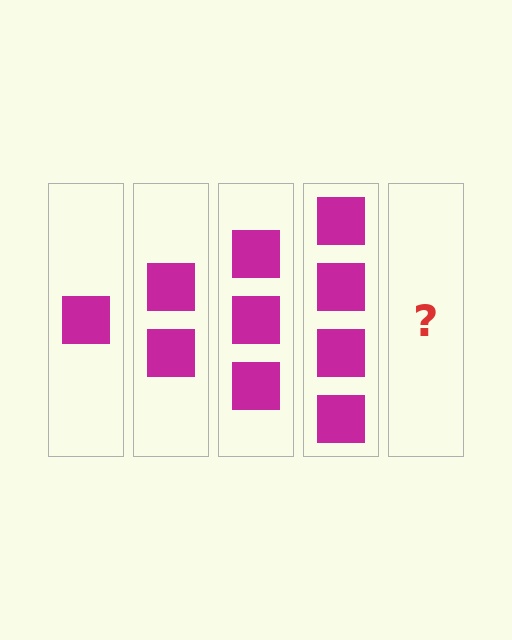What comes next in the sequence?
The next element should be 5 squares.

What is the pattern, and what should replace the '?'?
The pattern is that each step adds one more square. The '?' should be 5 squares.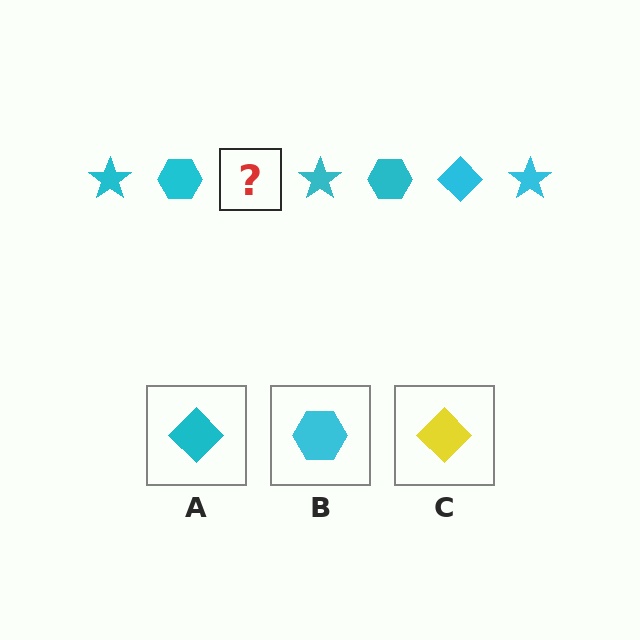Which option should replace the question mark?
Option A.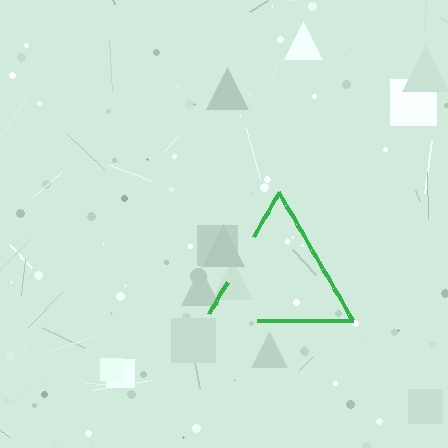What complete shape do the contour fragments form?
The contour fragments form a triangle.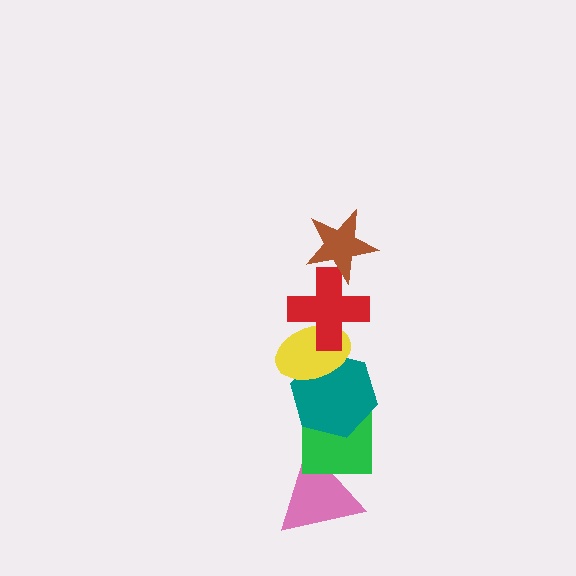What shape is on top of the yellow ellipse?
The red cross is on top of the yellow ellipse.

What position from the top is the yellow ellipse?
The yellow ellipse is 3rd from the top.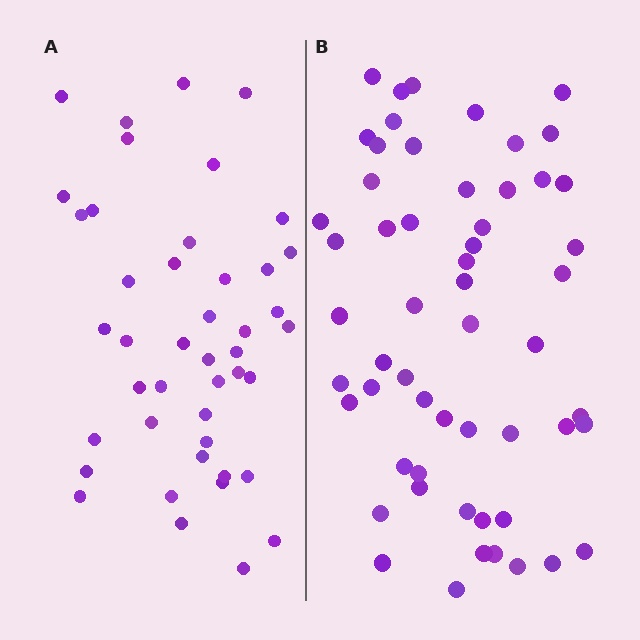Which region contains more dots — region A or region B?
Region B (the right region) has more dots.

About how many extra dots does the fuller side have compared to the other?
Region B has roughly 12 or so more dots than region A.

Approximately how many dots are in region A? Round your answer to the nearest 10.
About 40 dots. (The exact count is 44, which rounds to 40.)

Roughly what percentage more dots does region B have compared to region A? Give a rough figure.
About 25% more.